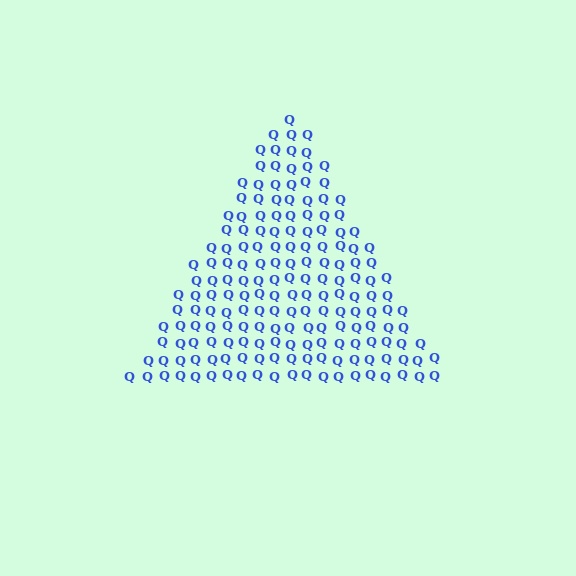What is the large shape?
The large shape is a triangle.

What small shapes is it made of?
It is made of small letter Q's.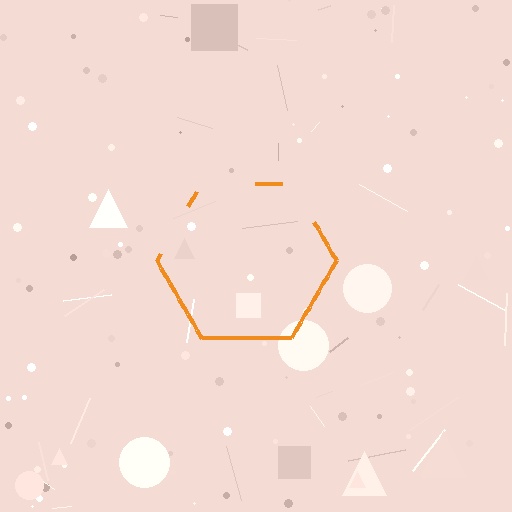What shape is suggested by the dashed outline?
The dashed outline suggests a hexagon.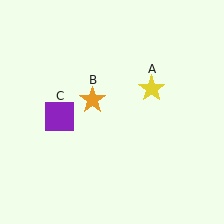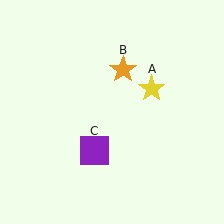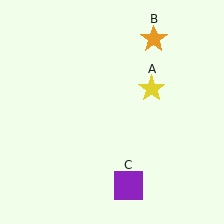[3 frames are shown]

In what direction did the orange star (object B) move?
The orange star (object B) moved up and to the right.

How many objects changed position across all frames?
2 objects changed position: orange star (object B), purple square (object C).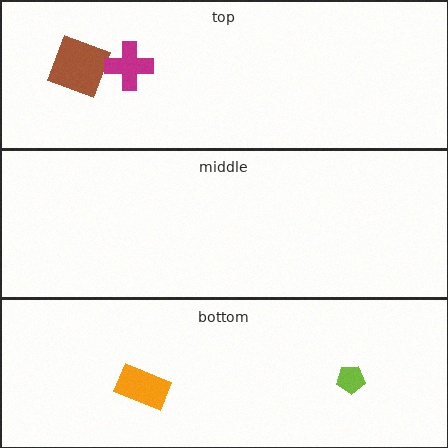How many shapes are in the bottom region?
2.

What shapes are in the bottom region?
The orange rectangle, the lime pentagon.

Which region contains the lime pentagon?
The bottom region.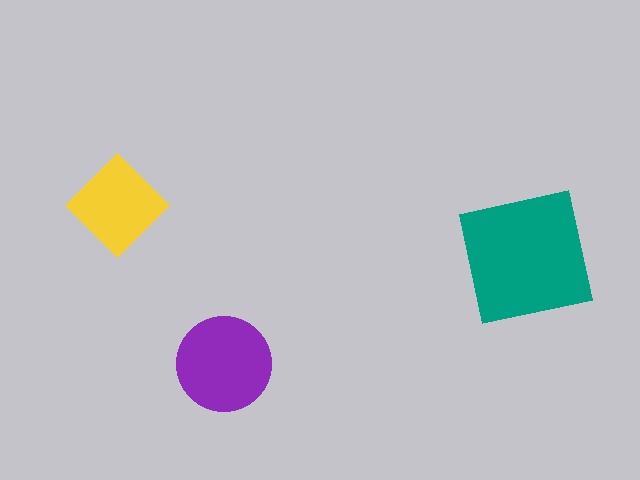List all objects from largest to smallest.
The teal square, the purple circle, the yellow diamond.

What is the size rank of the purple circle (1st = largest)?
2nd.